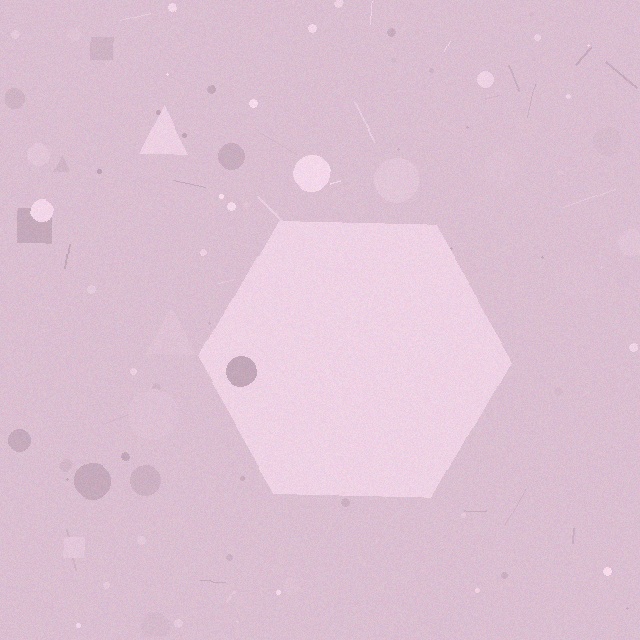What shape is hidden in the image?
A hexagon is hidden in the image.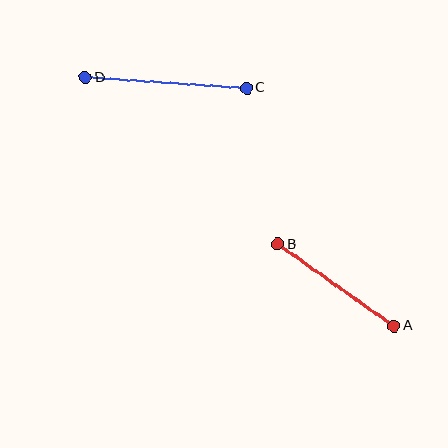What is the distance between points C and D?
The distance is approximately 162 pixels.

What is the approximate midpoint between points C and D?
The midpoint is at approximately (166, 83) pixels.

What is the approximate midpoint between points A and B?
The midpoint is at approximately (336, 285) pixels.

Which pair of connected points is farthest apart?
Points C and D are farthest apart.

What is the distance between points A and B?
The distance is approximately 142 pixels.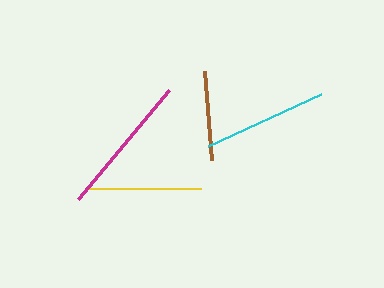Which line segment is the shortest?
The brown line is the shortest at approximately 89 pixels.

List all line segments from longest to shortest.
From longest to shortest: magenta, cyan, yellow, brown.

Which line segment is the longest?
The magenta line is the longest at approximately 141 pixels.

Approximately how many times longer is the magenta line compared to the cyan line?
The magenta line is approximately 1.1 times the length of the cyan line.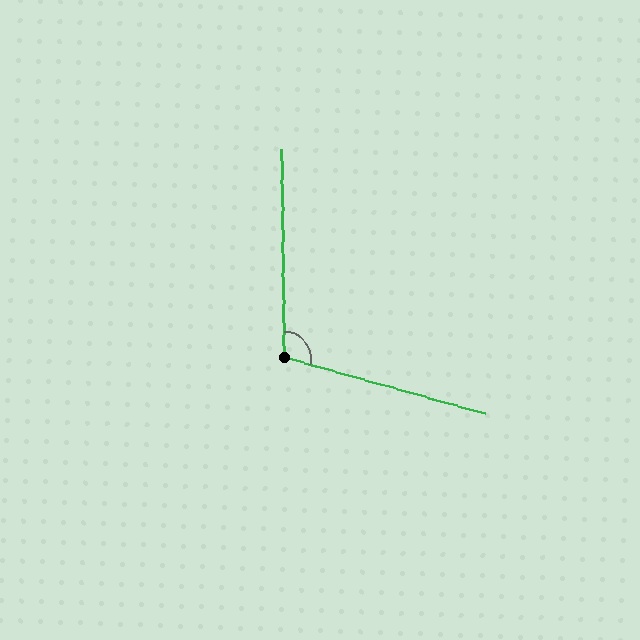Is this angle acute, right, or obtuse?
It is obtuse.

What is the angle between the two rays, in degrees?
Approximately 106 degrees.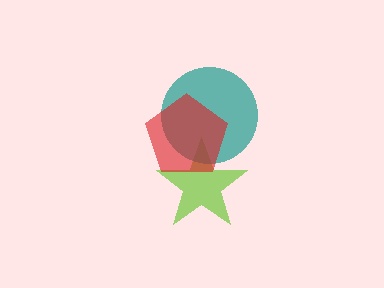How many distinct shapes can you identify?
There are 3 distinct shapes: a lime star, a teal circle, a red pentagon.